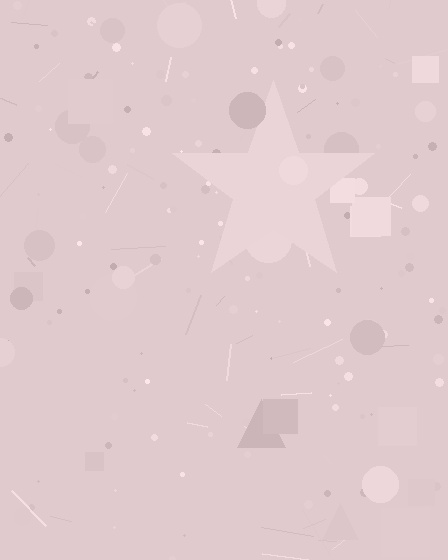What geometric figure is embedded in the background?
A star is embedded in the background.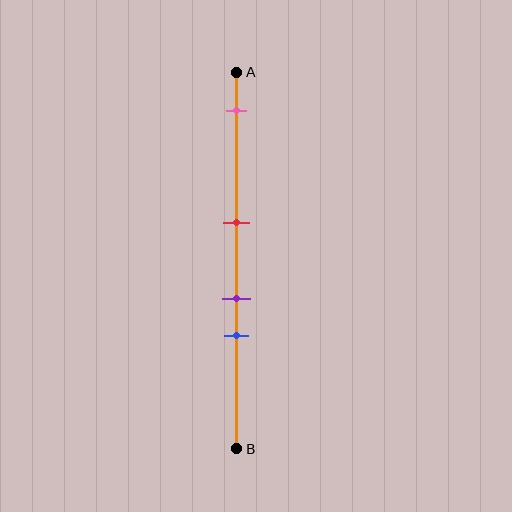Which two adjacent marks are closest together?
The purple and blue marks are the closest adjacent pair.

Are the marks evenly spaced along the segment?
No, the marks are not evenly spaced.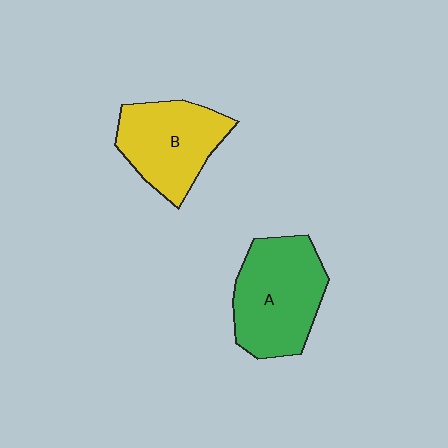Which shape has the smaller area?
Shape B (yellow).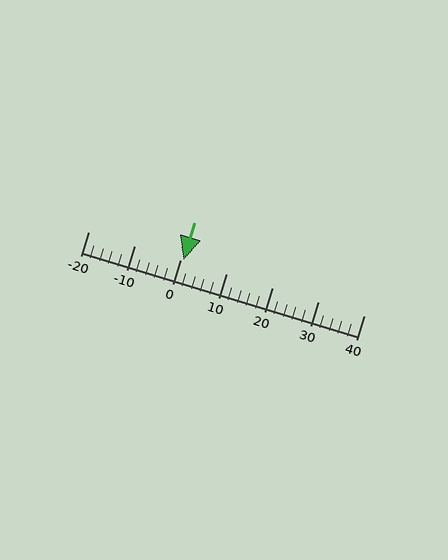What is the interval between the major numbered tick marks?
The major tick marks are spaced 10 units apart.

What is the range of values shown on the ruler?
The ruler shows values from -20 to 40.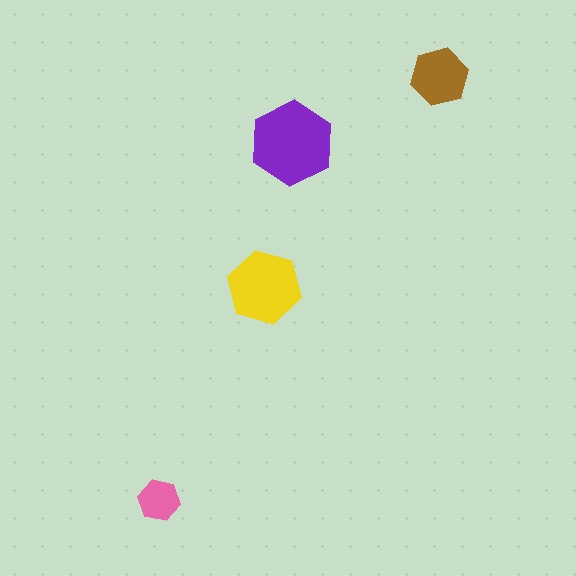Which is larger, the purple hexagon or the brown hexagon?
The purple one.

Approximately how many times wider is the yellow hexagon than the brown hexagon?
About 1.5 times wider.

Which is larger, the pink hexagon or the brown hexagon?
The brown one.